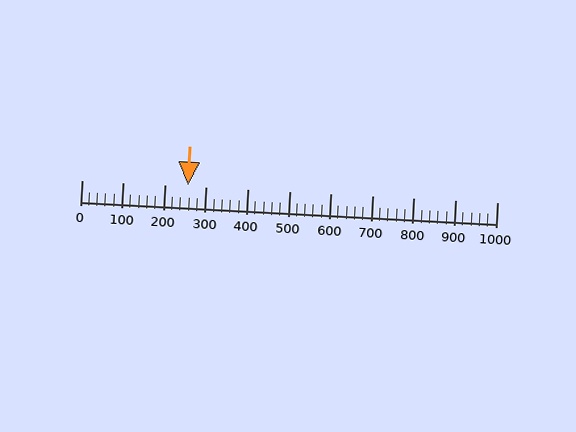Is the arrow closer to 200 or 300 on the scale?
The arrow is closer to 300.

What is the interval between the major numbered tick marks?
The major tick marks are spaced 100 units apart.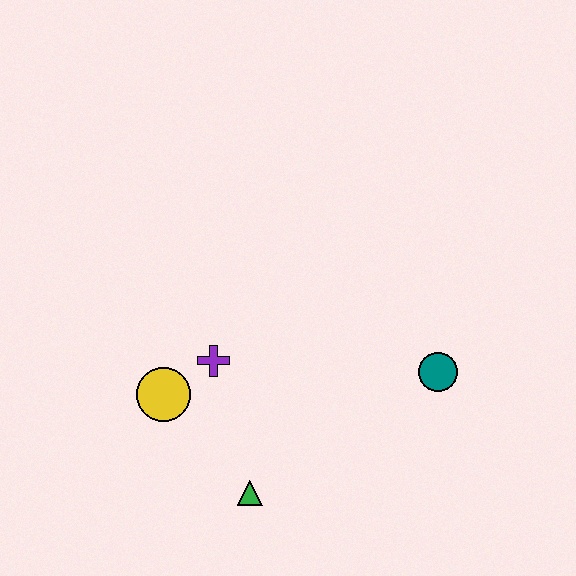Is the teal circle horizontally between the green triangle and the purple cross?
No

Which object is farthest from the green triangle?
The teal circle is farthest from the green triangle.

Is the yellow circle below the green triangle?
No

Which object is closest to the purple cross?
The yellow circle is closest to the purple cross.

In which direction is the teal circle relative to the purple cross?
The teal circle is to the right of the purple cross.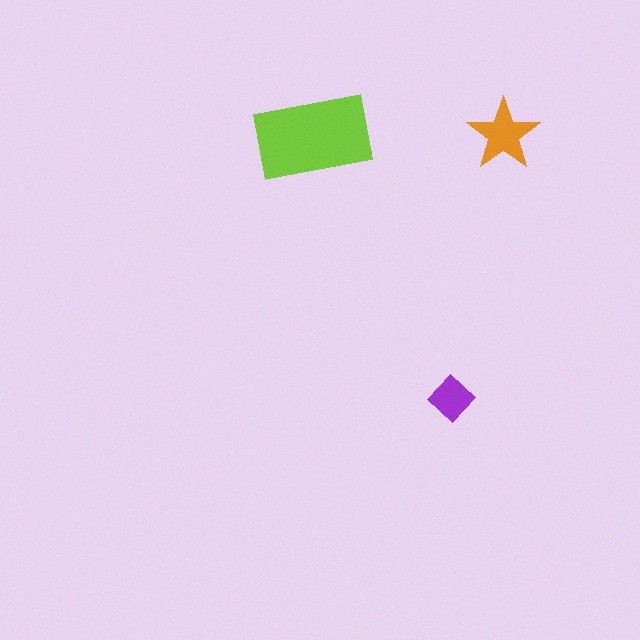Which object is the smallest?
The purple diamond.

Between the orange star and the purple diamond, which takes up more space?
The orange star.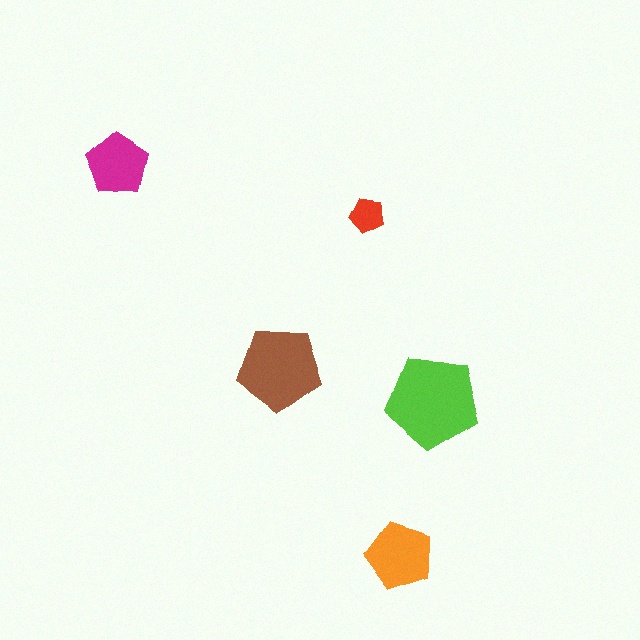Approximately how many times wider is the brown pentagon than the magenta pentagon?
About 1.5 times wider.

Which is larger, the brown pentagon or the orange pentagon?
The brown one.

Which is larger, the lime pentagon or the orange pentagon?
The lime one.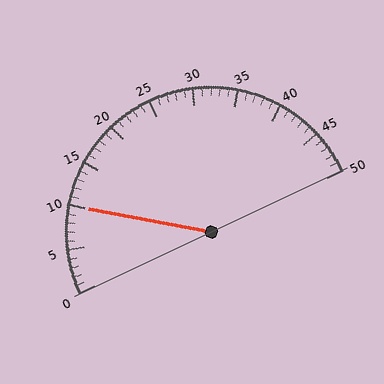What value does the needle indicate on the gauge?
The needle indicates approximately 10.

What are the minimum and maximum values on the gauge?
The gauge ranges from 0 to 50.